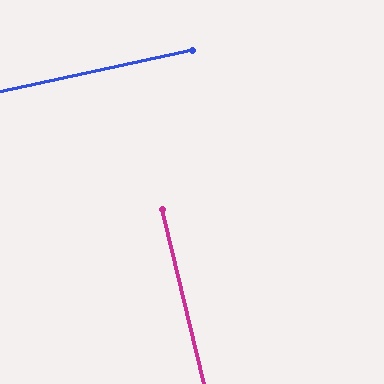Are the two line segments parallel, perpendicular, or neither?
Perpendicular — they meet at approximately 89°.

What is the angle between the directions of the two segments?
Approximately 89 degrees.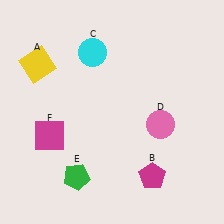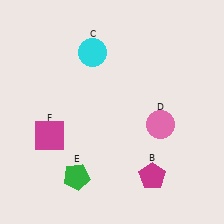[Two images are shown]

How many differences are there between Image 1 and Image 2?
There is 1 difference between the two images.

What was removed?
The yellow square (A) was removed in Image 2.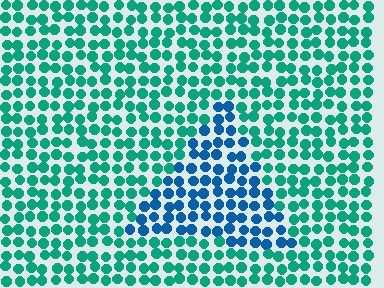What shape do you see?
I see a triangle.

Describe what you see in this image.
The image is filled with small teal elements in a uniform arrangement. A triangle-shaped region is visible where the elements are tinted to a slightly different hue, forming a subtle color boundary.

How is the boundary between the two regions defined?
The boundary is defined purely by a slight shift in hue (about 42 degrees). Spacing, size, and orientation are identical on both sides.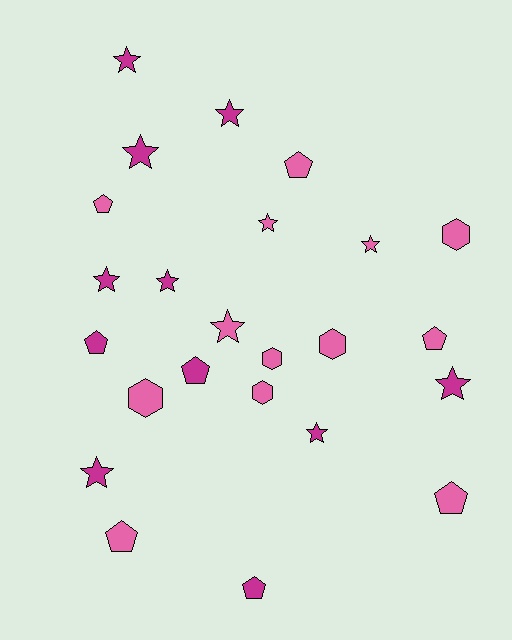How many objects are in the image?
There are 24 objects.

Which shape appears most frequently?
Star, with 11 objects.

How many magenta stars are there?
There are 8 magenta stars.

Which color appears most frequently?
Pink, with 13 objects.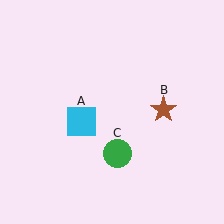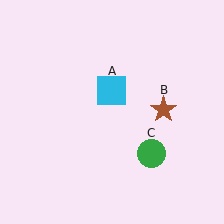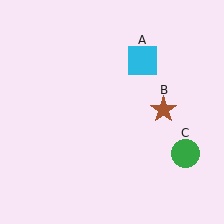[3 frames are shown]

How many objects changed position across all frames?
2 objects changed position: cyan square (object A), green circle (object C).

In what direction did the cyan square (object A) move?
The cyan square (object A) moved up and to the right.